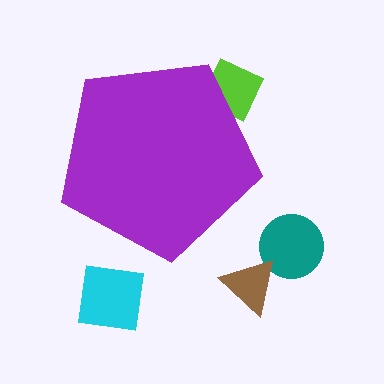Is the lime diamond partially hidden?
Yes, the lime diamond is partially hidden behind the purple pentagon.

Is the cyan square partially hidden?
No, the cyan square is fully visible.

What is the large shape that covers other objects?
A purple pentagon.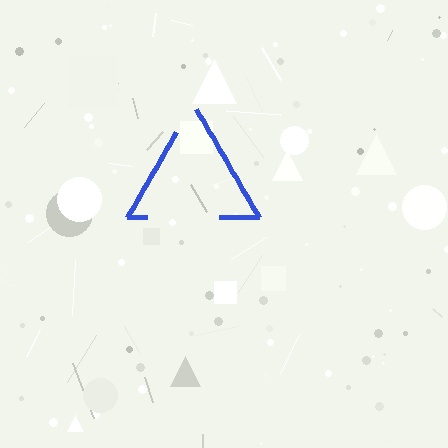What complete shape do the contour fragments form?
The contour fragments form a triangle.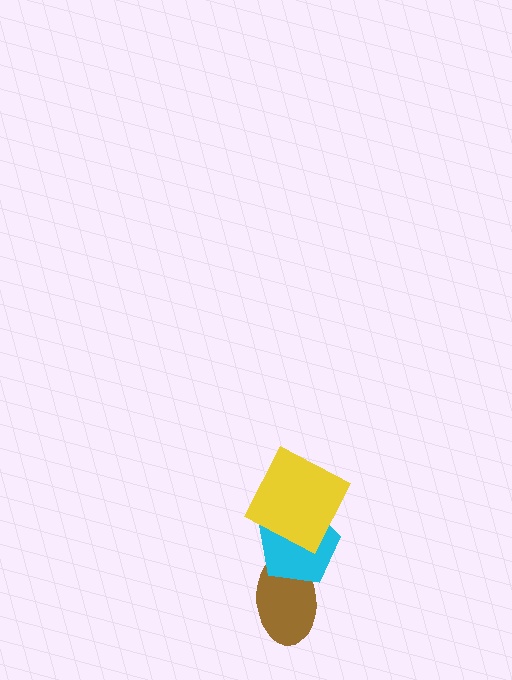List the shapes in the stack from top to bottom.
From top to bottom: the yellow square, the cyan pentagon, the brown ellipse.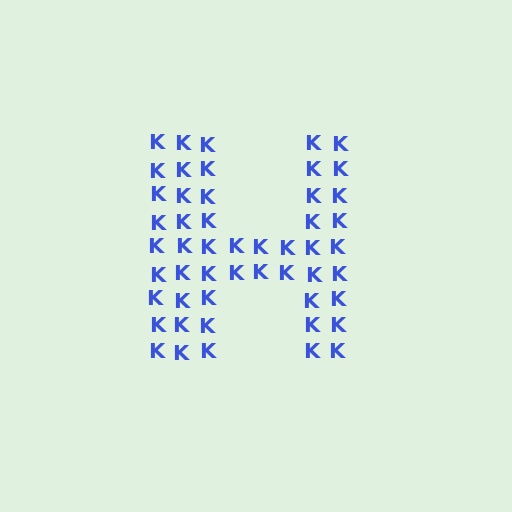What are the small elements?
The small elements are letter K's.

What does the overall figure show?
The overall figure shows the letter H.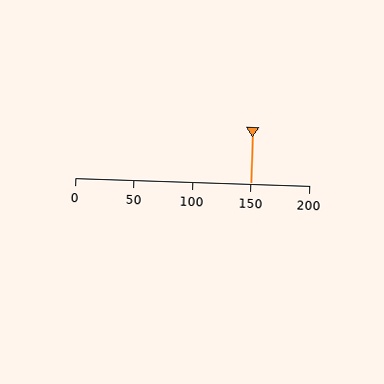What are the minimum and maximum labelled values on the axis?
The axis runs from 0 to 200.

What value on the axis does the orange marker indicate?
The marker indicates approximately 150.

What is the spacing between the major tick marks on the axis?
The major ticks are spaced 50 apart.